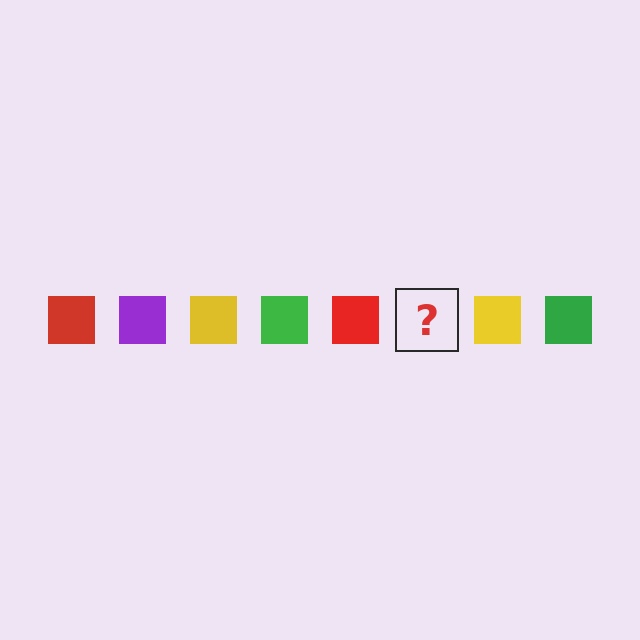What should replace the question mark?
The question mark should be replaced with a purple square.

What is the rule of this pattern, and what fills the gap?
The rule is that the pattern cycles through red, purple, yellow, green squares. The gap should be filled with a purple square.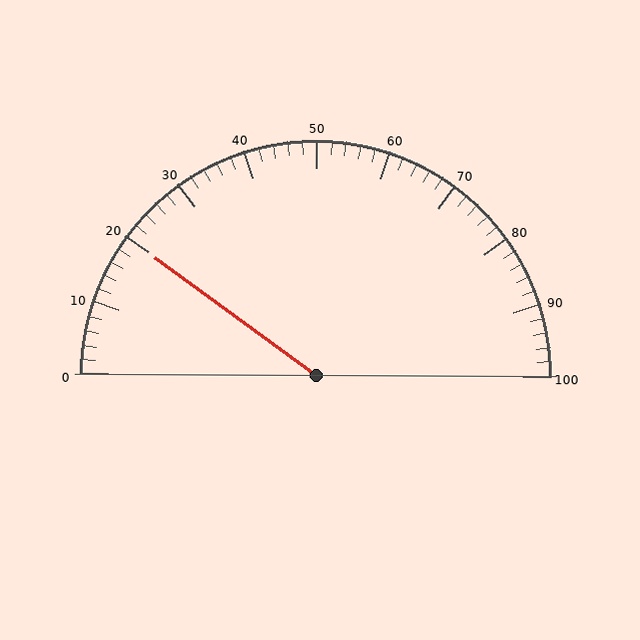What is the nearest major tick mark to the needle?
The nearest major tick mark is 20.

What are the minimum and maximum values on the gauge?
The gauge ranges from 0 to 100.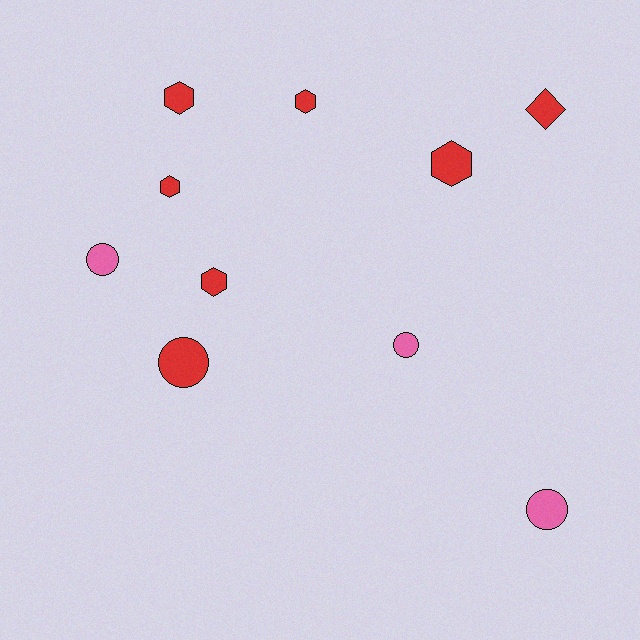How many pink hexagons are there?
There are no pink hexagons.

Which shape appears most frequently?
Hexagon, with 5 objects.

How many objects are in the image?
There are 10 objects.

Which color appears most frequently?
Red, with 7 objects.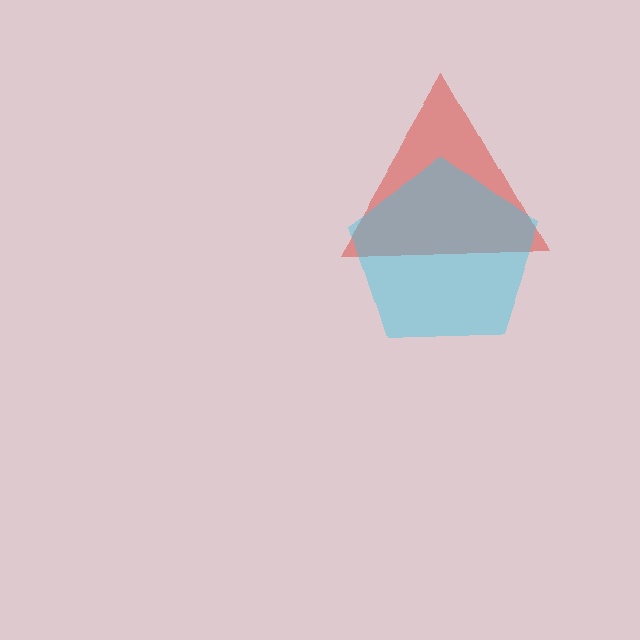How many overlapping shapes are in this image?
There are 2 overlapping shapes in the image.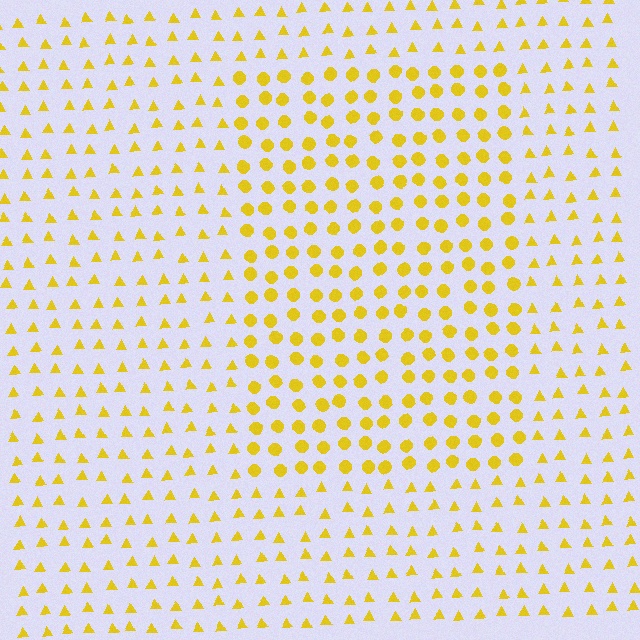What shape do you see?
I see a rectangle.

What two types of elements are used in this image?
The image uses circles inside the rectangle region and triangles outside it.